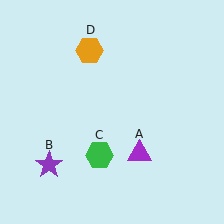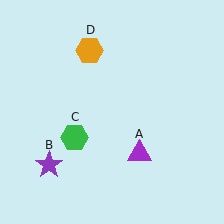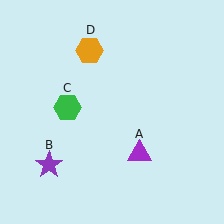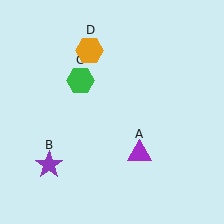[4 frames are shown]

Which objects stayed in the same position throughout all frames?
Purple triangle (object A) and purple star (object B) and orange hexagon (object D) remained stationary.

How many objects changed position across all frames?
1 object changed position: green hexagon (object C).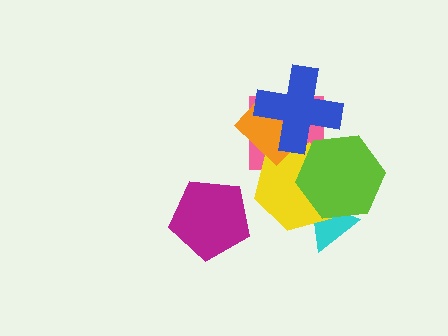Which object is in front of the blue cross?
The lime hexagon is in front of the blue cross.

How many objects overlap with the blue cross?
4 objects overlap with the blue cross.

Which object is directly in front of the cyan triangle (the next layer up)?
The yellow hexagon is directly in front of the cyan triangle.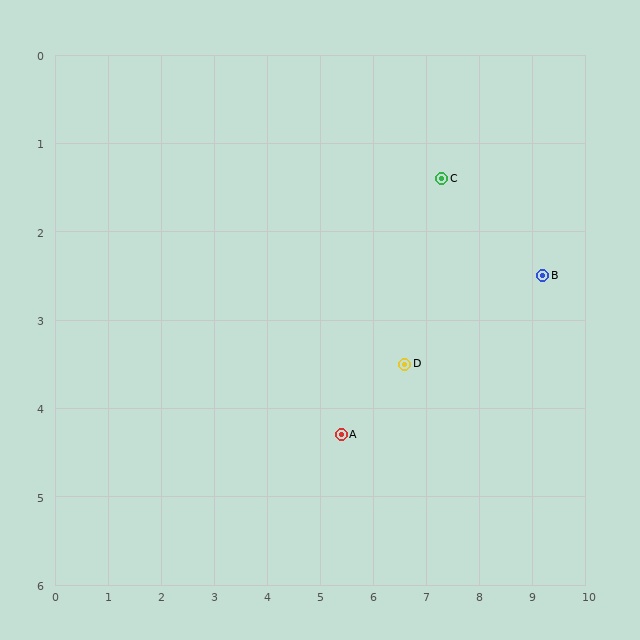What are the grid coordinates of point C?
Point C is at approximately (7.3, 1.4).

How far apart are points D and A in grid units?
Points D and A are about 1.4 grid units apart.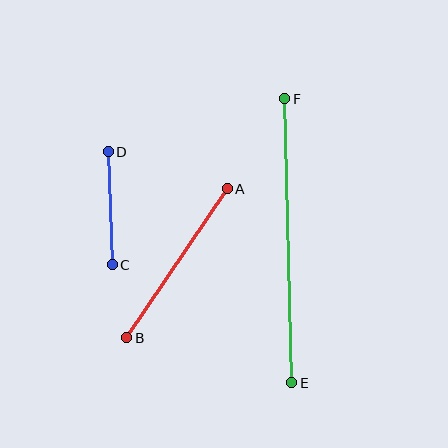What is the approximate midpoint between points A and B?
The midpoint is at approximately (177, 263) pixels.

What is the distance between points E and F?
The distance is approximately 284 pixels.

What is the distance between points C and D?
The distance is approximately 113 pixels.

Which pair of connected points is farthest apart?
Points E and F are farthest apart.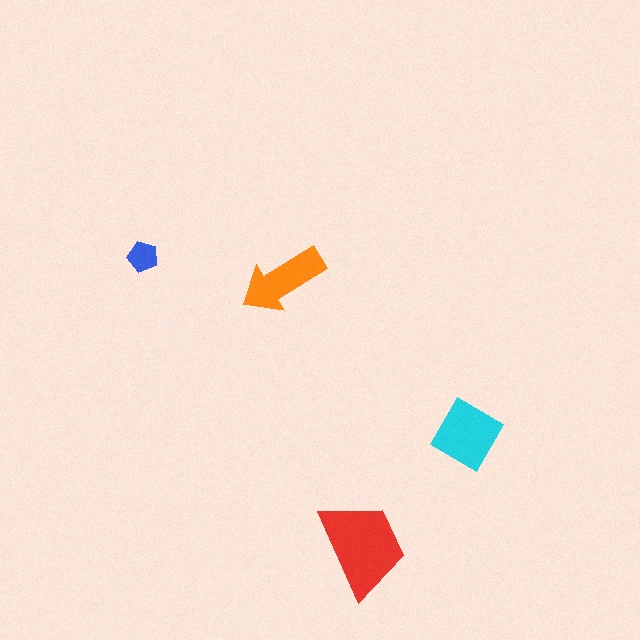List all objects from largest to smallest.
The red trapezoid, the cyan square, the orange arrow, the blue pentagon.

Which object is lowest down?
The red trapezoid is bottommost.